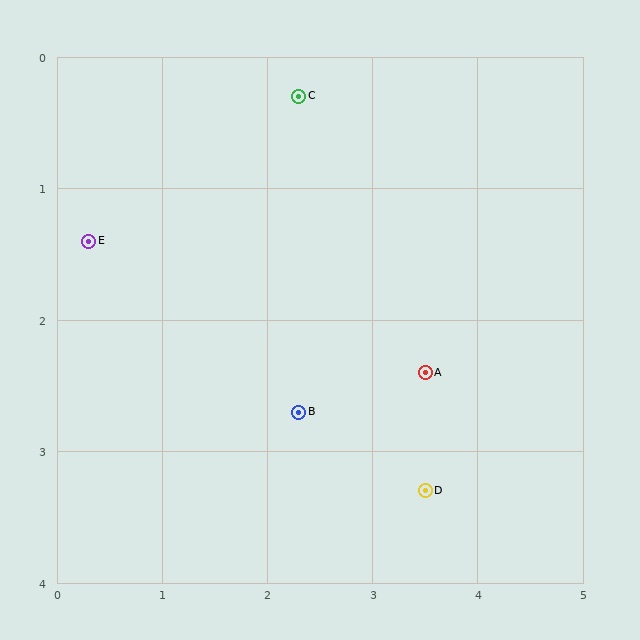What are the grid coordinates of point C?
Point C is at approximately (2.3, 0.3).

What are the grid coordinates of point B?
Point B is at approximately (2.3, 2.7).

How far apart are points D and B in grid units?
Points D and B are about 1.3 grid units apart.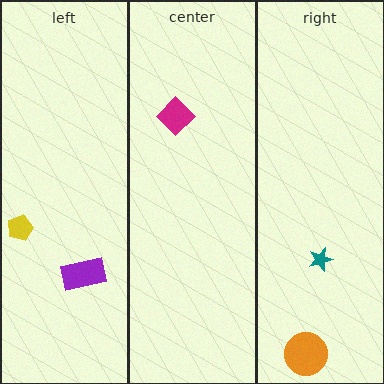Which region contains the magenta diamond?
The center region.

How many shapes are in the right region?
2.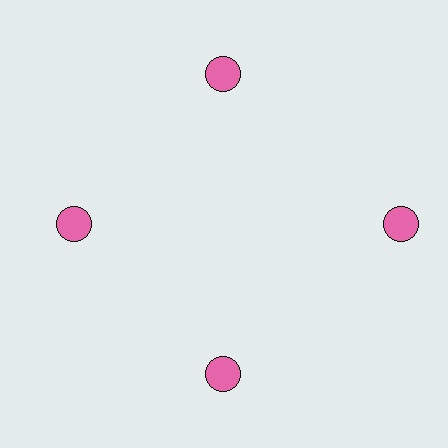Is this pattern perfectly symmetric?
No. The 4 pink circles are arranged in a ring, but one element near the 3 o'clock position is pushed outward from the center, breaking the 4-fold rotational symmetry.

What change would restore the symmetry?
The symmetry would be restored by moving it inward, back onto the ring so that all 4 circles sit at equal angles and equal distance from the center.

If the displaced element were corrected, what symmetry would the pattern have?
It would have 4-fold rotational symmetry — the pattern would map onto itself every 90 degrees.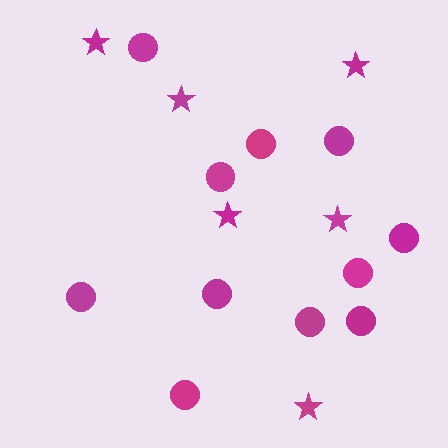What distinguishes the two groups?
There are 2 groups: one group of circles (11) and one group of stars (6).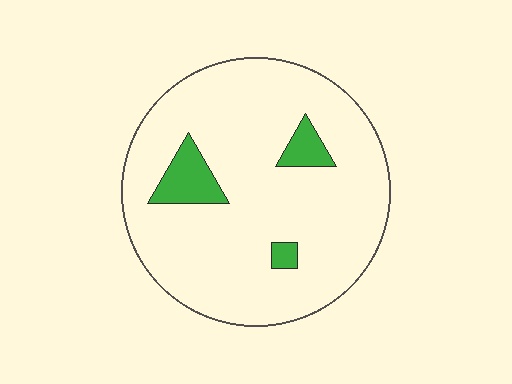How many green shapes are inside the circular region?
3.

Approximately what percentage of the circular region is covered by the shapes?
Approximately 10%.